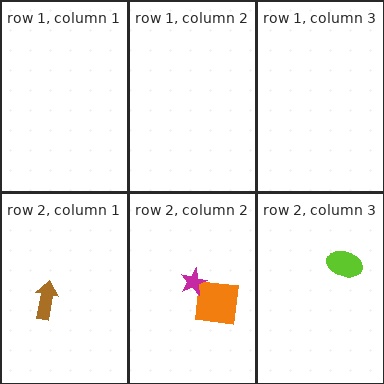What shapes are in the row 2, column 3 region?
The lime ellipse.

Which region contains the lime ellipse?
The row 2, column 3 region.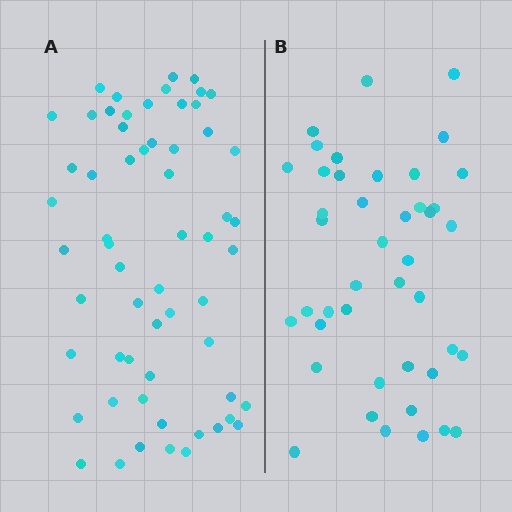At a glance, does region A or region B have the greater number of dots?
Region A (the left region) has more dots.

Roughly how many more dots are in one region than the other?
Region A has approximately 15 more dots than region B.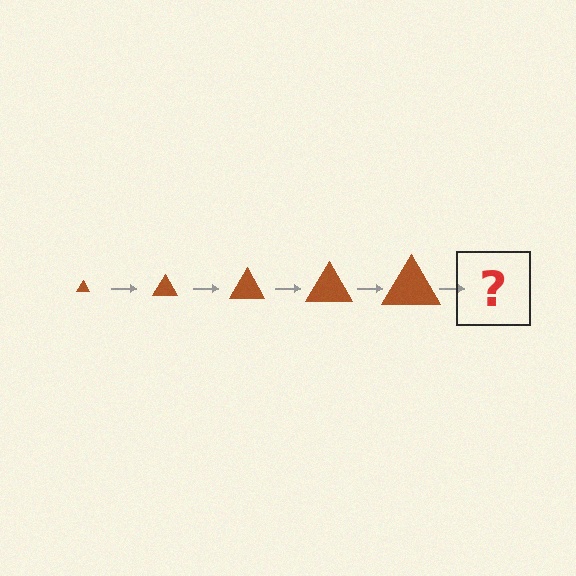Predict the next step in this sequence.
The next step is a brown triangle, larger than the previous one.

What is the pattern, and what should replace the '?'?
The pattern is that the triangle gets progressively larger each step. The '?' should be a brown triangle, larger than the previous one.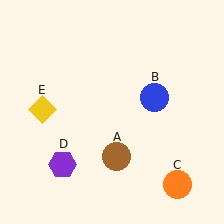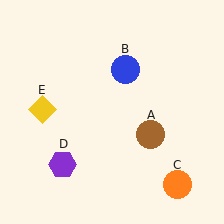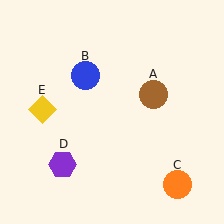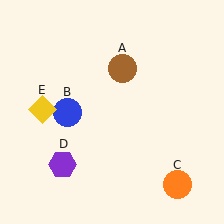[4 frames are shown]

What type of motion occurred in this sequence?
The brown circle (object A), blue circle (object B) rotated counterclockwise around the center of the scene.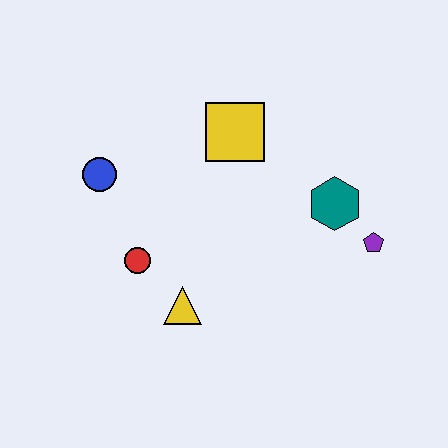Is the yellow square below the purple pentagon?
No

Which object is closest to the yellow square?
The teal hexagon is closest to the yellow square.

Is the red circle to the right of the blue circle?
Yes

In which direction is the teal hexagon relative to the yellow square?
The teal hexagon is to the right of the yellow square.